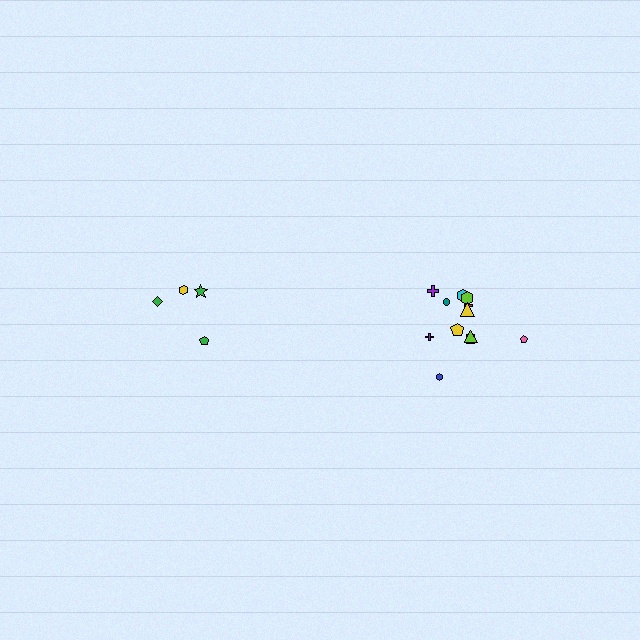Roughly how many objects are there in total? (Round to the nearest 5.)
Roughly 15 objects in total.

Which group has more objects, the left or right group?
The right group.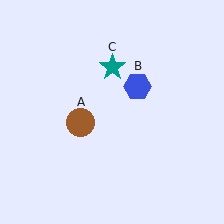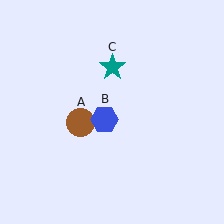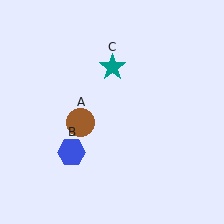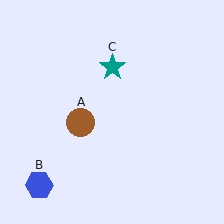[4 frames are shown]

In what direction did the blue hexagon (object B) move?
The blue hexagon (object B) moved down and to the left.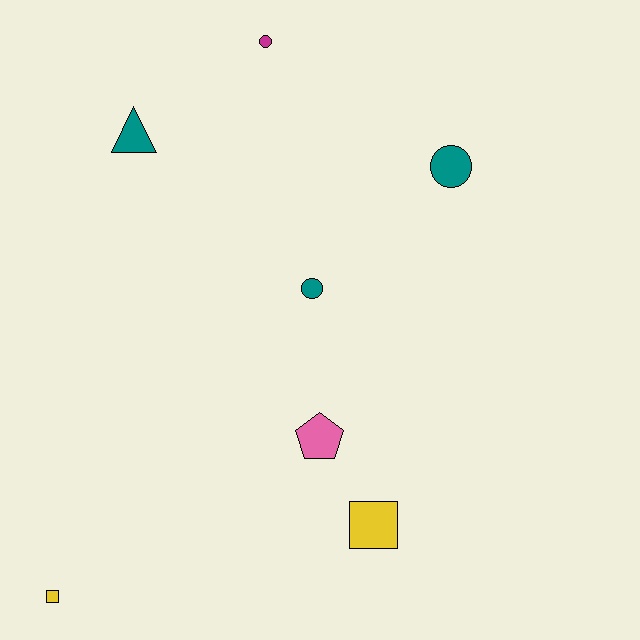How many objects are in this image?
There are 7 objects.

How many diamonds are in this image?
There are no diamonds.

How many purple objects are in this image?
There are no purple objects.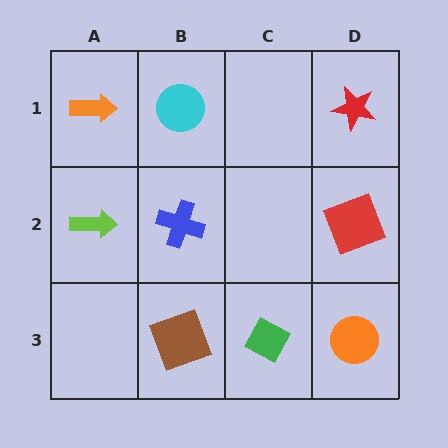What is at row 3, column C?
A green diamond.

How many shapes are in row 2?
3 shapes.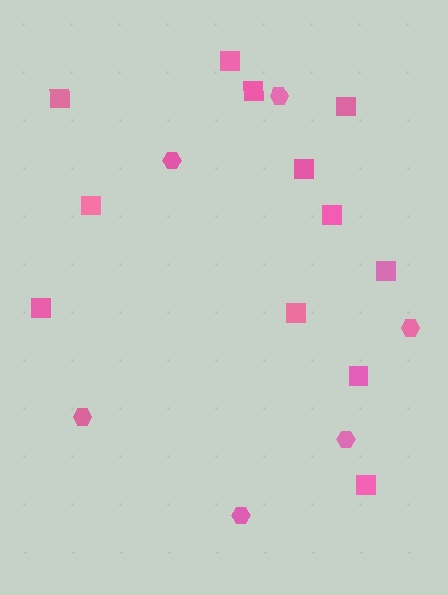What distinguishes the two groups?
There are 2 groups: one group of hexagons (6) and one group of squares (12).